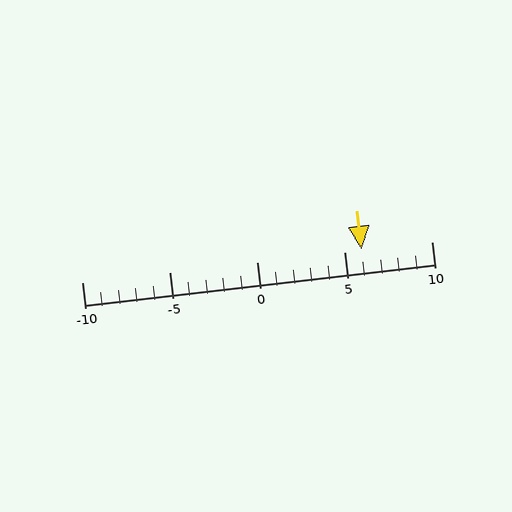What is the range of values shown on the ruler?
The ruler shows values from -10 to 10.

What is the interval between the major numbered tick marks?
The major tick marks are spaced 5 units apart.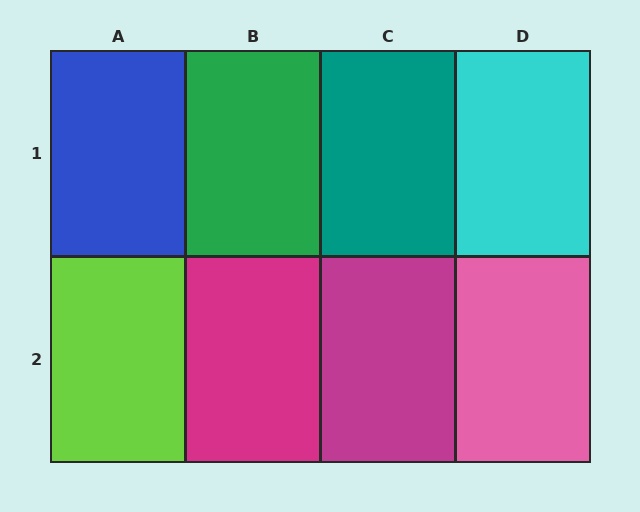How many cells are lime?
1 cell is lime.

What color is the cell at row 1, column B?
Green.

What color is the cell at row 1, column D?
Cyan.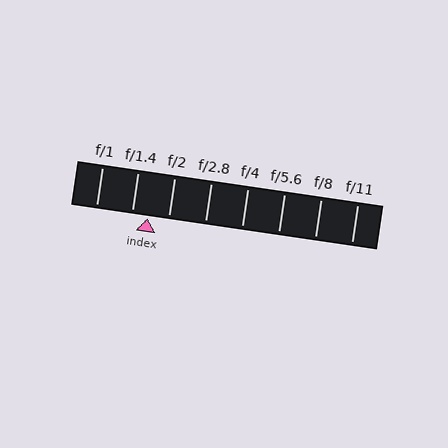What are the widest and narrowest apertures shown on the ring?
The widest aperture shown is f/1 and the narrowest is f/11.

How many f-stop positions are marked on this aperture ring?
There are 8 f-stop positions marked.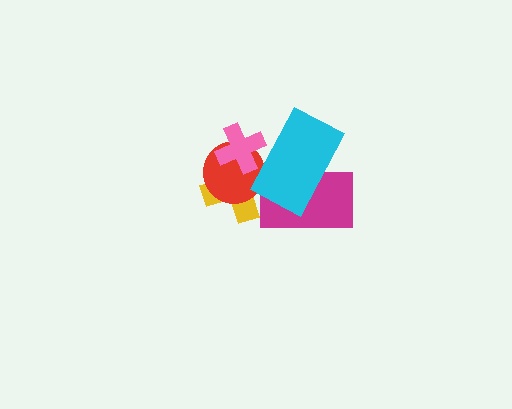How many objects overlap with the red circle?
3 objects overlap with the red circle.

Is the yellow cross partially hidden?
Yes, it is partially covered by another shape.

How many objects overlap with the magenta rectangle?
2 objects overlap with the magenta rectangle.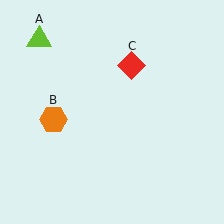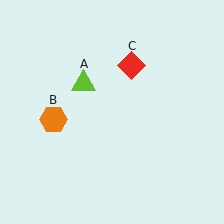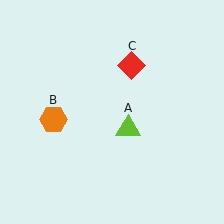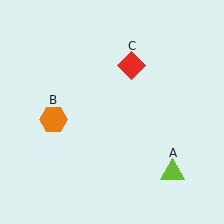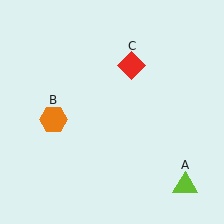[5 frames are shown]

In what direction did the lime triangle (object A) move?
The lime triangle (object A) moved down and to the right.